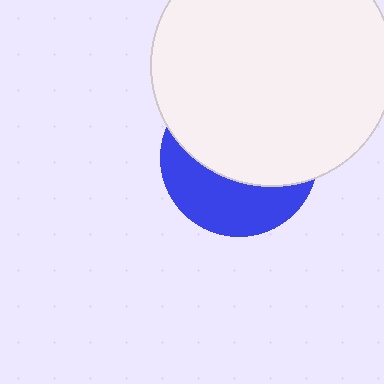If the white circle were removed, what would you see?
You would see the complete blue circle.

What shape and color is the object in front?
The object in front is a white circle.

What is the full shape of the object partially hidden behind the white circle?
The partially hidden object is a blue circle.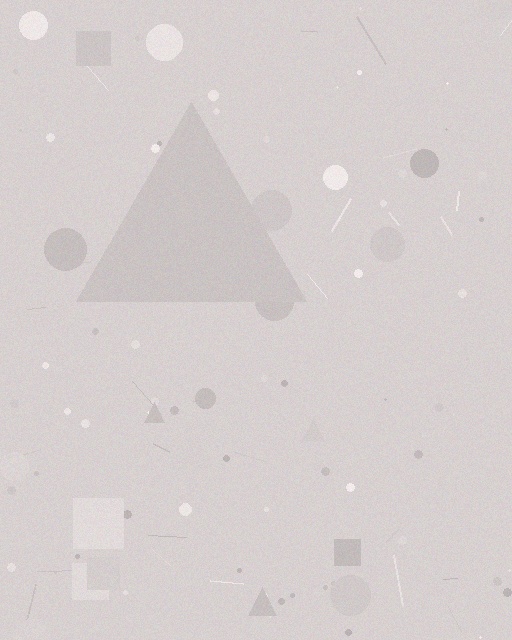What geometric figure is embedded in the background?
A triangle is embedded in the background.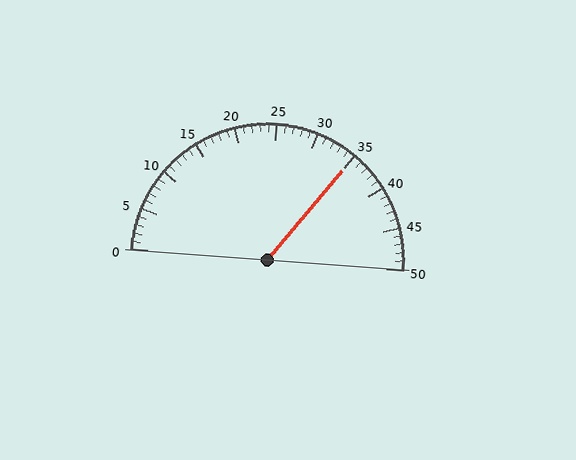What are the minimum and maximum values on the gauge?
The gauge ranges from 0 to 50.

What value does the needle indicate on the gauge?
The needle indicates approximately 35.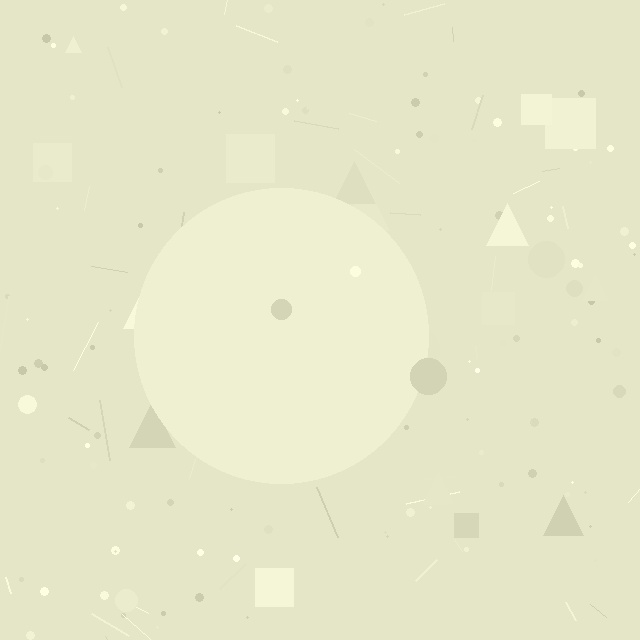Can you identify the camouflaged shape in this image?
The camouflaged shape is a circle.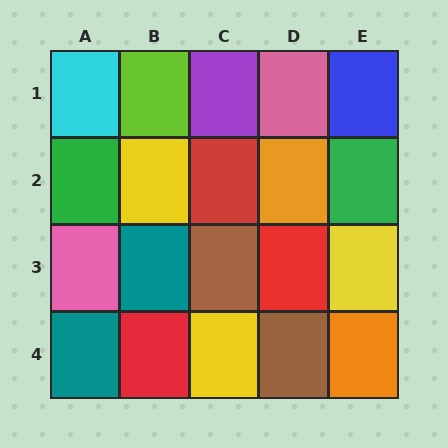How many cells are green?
2 cells are green.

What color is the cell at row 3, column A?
Pink.